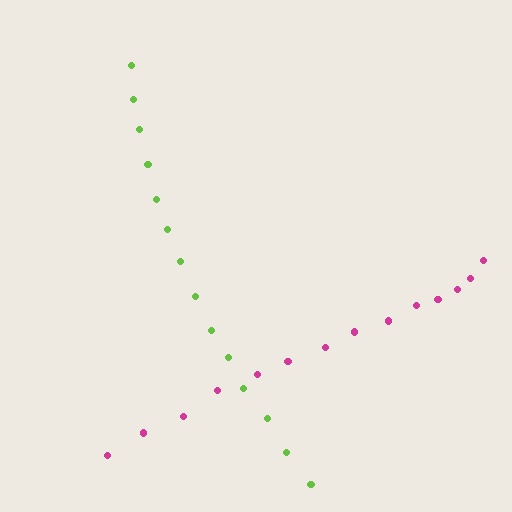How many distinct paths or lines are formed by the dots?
There are 2 distinct paths.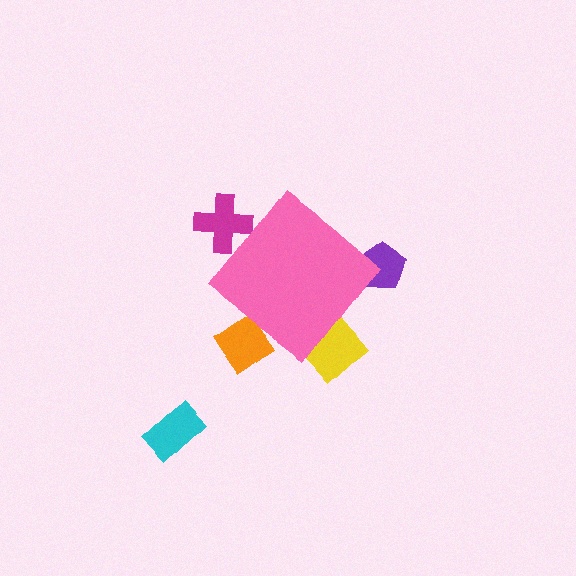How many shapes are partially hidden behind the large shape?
4 shapes are partially hidden.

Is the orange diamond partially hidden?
Yes, the orange diamond is partially hidden behind the pink diamond.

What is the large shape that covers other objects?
A pink diamond.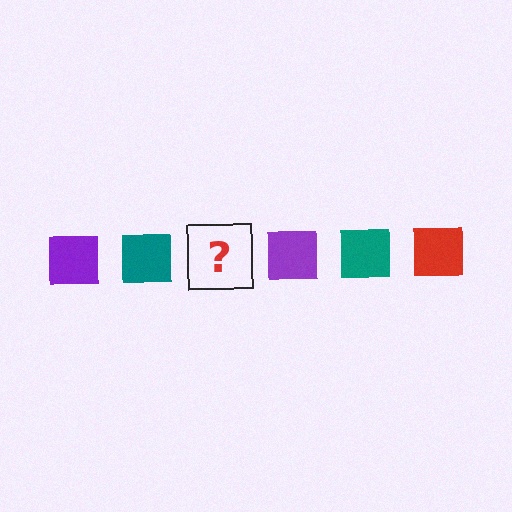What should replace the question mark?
The question mark should be replaced with a red square.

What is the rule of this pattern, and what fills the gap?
The rule is that the pattern cycles through purple, teal, red squares. The gap should be filled with a red square.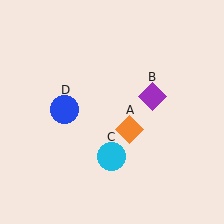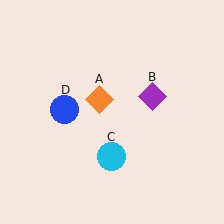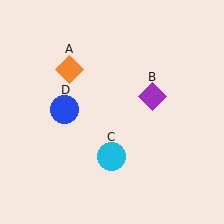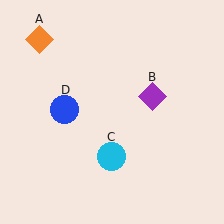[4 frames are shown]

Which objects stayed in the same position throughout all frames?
Purple diamond (object B) and cyan circle (object C) and blue circle (object D) remained stationary.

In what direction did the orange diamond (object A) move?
The orange diamond (object A) moved up and to the left.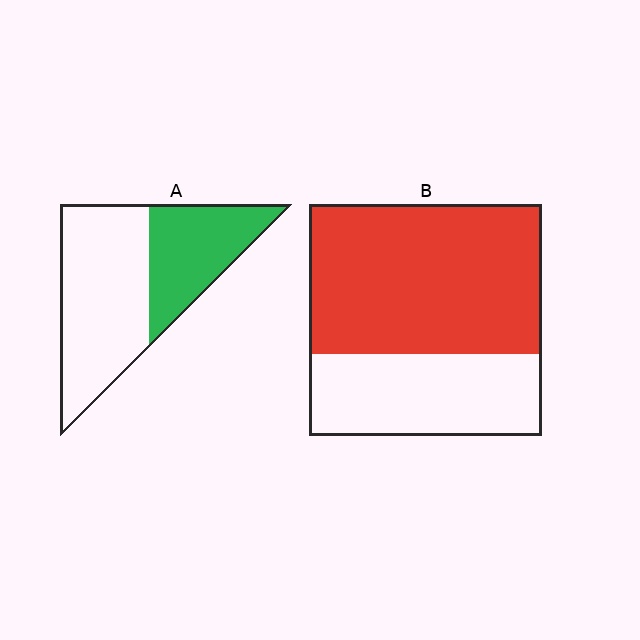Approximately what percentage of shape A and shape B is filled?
A is approximately 40% and B is approximately 65%.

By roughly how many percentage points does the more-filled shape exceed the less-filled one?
By roughly 25 percentage points (B over A).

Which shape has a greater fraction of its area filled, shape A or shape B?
Shape B.